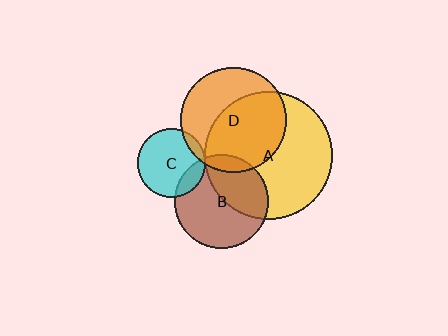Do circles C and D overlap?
Yes.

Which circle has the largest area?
Circle A (yellow).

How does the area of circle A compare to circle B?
Approximately 1.9 times.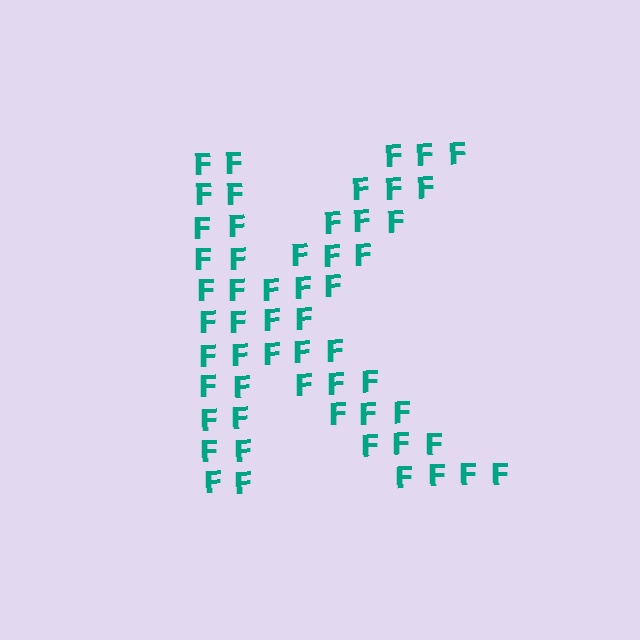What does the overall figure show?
The overall figure shows the letter K.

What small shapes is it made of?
It is made of small letter F's.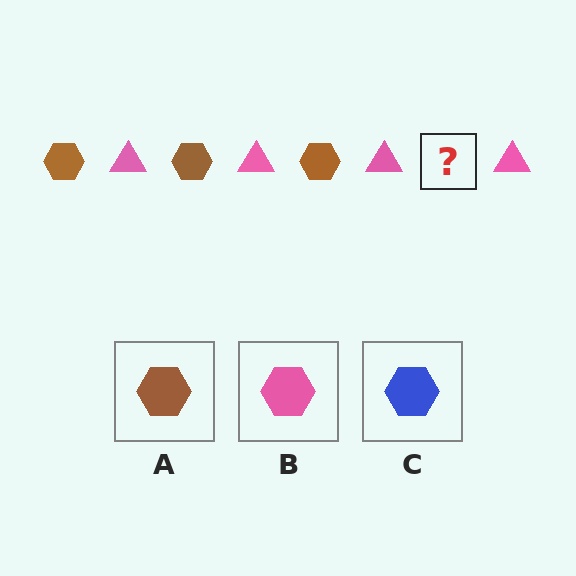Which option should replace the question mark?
Option A.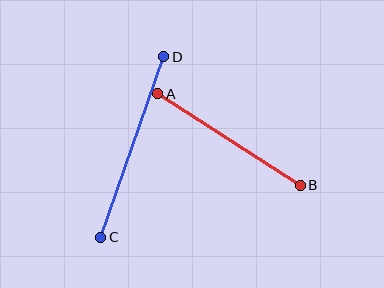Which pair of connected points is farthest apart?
Points C and D are farthest apart.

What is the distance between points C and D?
The distance is approximately 191 pixels.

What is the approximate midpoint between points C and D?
The midpoint is at approximately (132, 147) pixels.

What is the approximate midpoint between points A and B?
The midpoint is at approximately (229, 139) pixels.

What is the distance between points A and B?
The distance is approximately 169 pixels.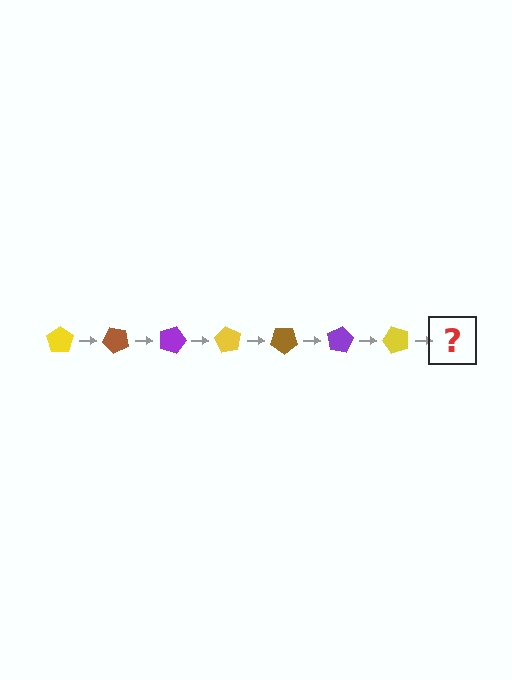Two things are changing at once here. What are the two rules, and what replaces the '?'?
The two rules are that it rotates 45 degrees each step and the color cycles through yellow, brown, and purple. The '?' should be a brown pentagon, rotated 315 degrees from the start.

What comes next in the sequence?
The next element should be a brown pentagon, rotated 315 degrees from the start.